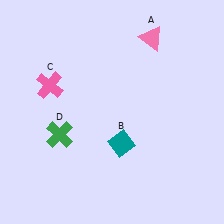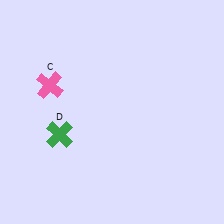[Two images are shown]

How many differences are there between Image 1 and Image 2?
There are 2 differences between the two images.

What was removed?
The pink triangle (A), the teal diamond (B) were removed in Image 2.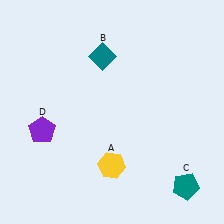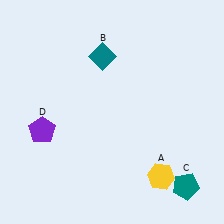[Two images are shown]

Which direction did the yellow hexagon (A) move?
The yellow hexagon (A) moved right.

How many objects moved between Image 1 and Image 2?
1 object moved between the two images.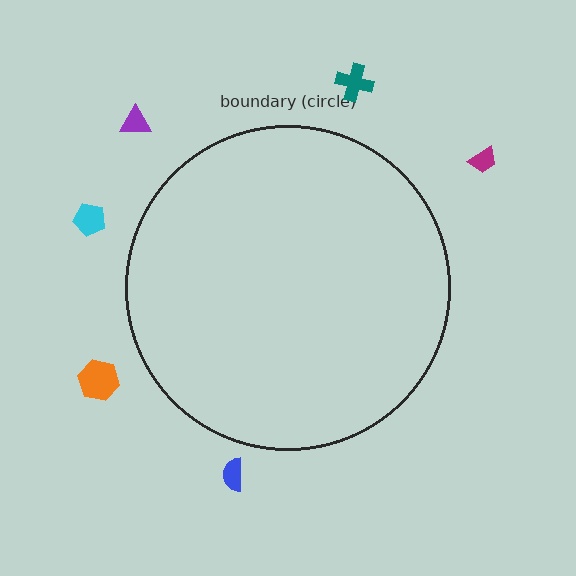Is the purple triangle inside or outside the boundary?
Outside.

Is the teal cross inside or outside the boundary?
Outside.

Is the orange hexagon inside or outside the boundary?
Outside.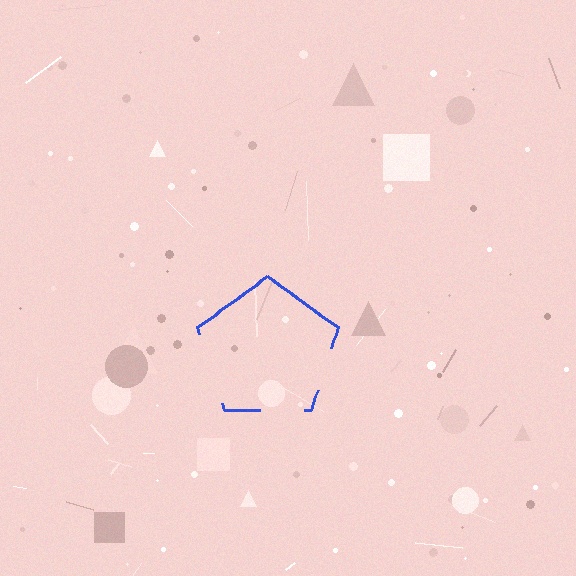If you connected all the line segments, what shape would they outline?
They would outline a pentagon.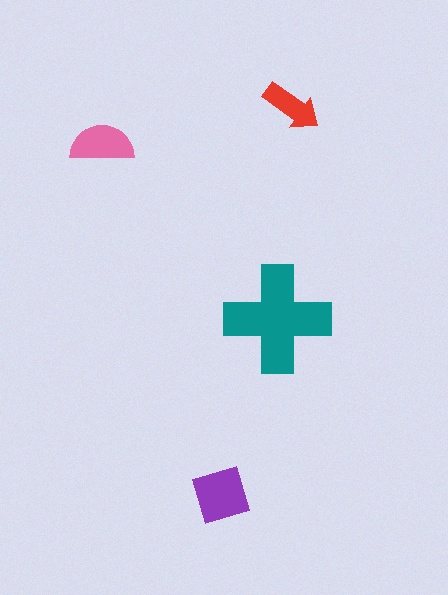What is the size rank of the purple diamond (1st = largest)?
2nd.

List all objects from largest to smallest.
The teal cross, the purple diamond, the pink semicircle, the red arrow.